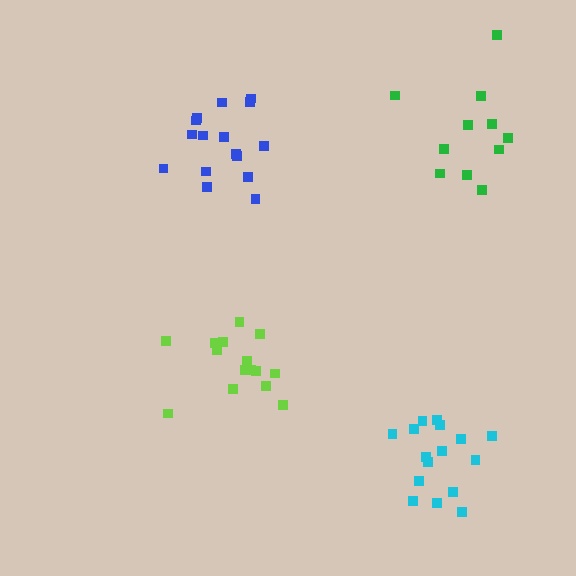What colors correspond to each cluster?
The clusters are colored: blue, cyan, green, lime.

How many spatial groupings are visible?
There are 4 spatial groupings.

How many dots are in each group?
Group 1: 16 dots, Group 2: 16 dots, Group 3: 11 dots, Group 4: 15 dots (58 total).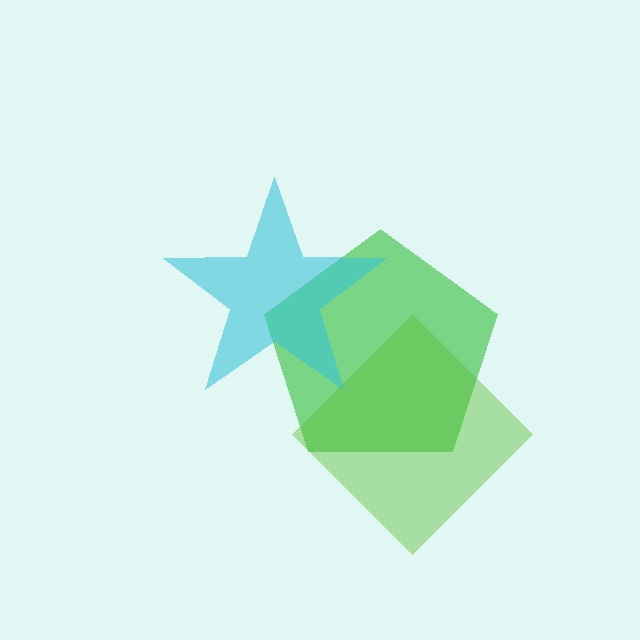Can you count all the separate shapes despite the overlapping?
Yes, there are 3 separate shapes.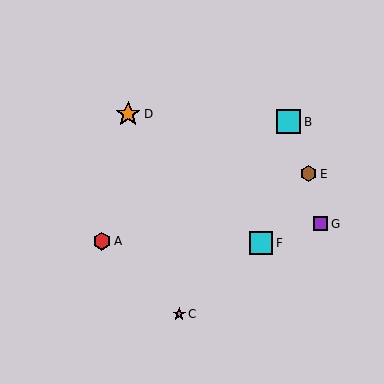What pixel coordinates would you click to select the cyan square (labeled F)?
Click at (261, 243) to select the cyan square F.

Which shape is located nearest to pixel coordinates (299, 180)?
The brown hexagon (labeled E) at (309, 174) is nearest to that location.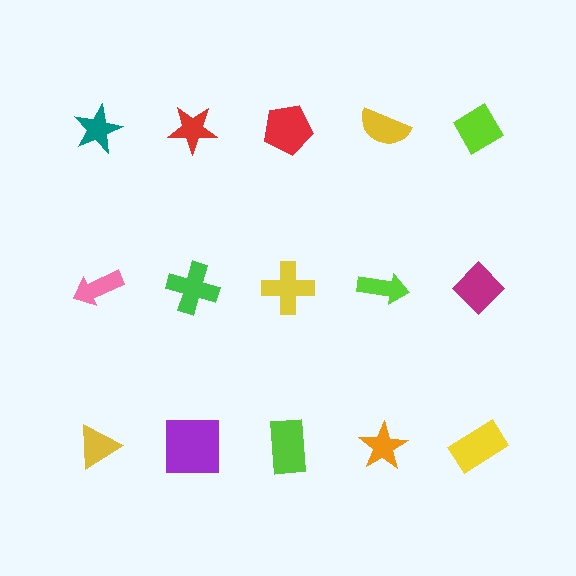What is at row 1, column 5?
A lime diamond.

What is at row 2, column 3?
A yellow cross.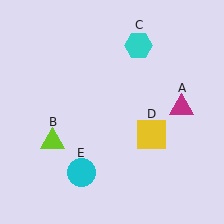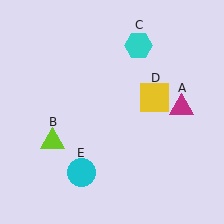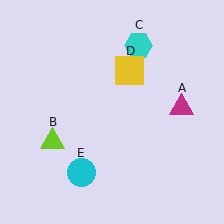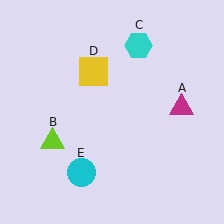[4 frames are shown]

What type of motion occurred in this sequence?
The yellow square (object D) rotated counterclockwise around the center of the scene.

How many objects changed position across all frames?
1 object changed position: yellow square (object D).